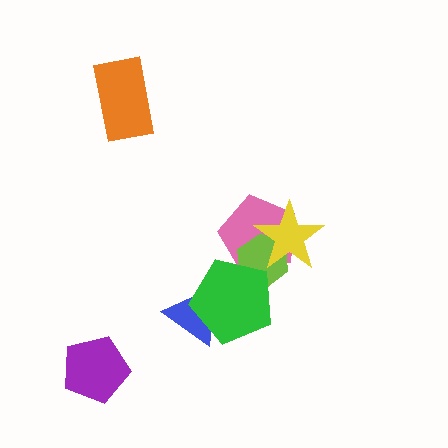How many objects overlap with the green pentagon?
3 objects overlap with the green pentagon.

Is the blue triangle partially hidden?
Yes, it is partially covered by another shape.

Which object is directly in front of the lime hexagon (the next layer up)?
The green pentagon is directly in front of the lime hexagon.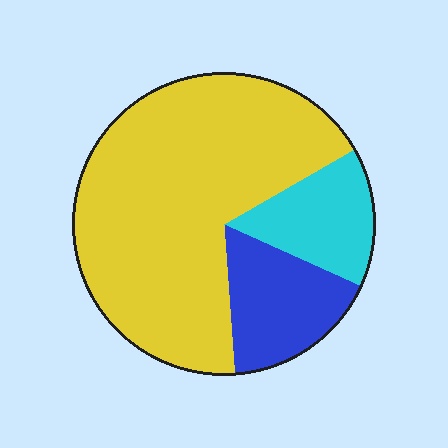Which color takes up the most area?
Yellow, at roughly 70%.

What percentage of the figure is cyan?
Cyan covers about 15% of the figure.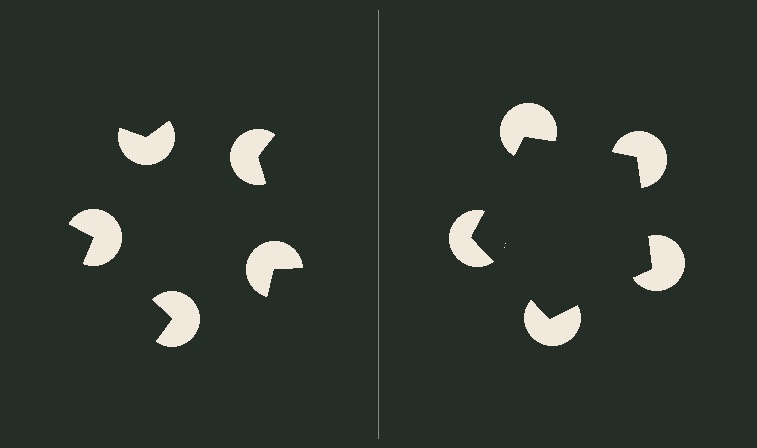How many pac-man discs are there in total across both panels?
10 — 5 on each side.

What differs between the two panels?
The pac-man discs are positioned identically on both sides; only the wedge orientations differ. On the right they align to a pentagon; on the left they are misaligned.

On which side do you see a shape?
An illusory pentagon appears on the right side. On the left side the wedge cuts are rotated, so no coherent shape forms.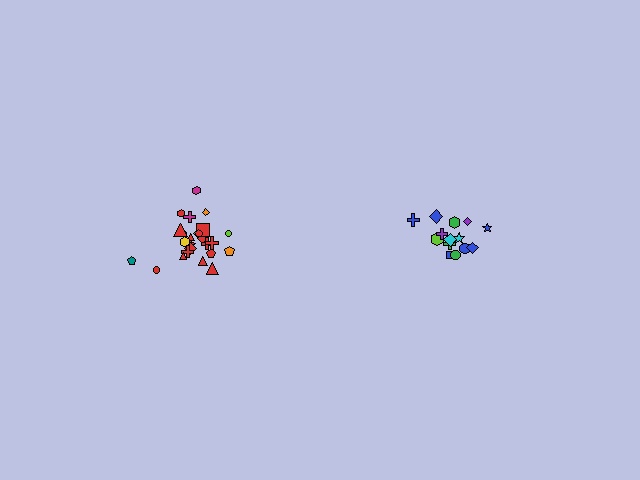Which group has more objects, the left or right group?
The left group.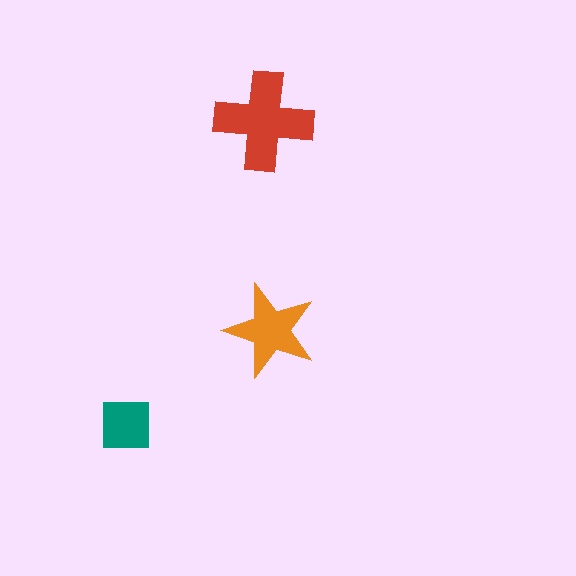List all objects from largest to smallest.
The red cross, the orange star, the teal square.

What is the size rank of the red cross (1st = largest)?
1st.